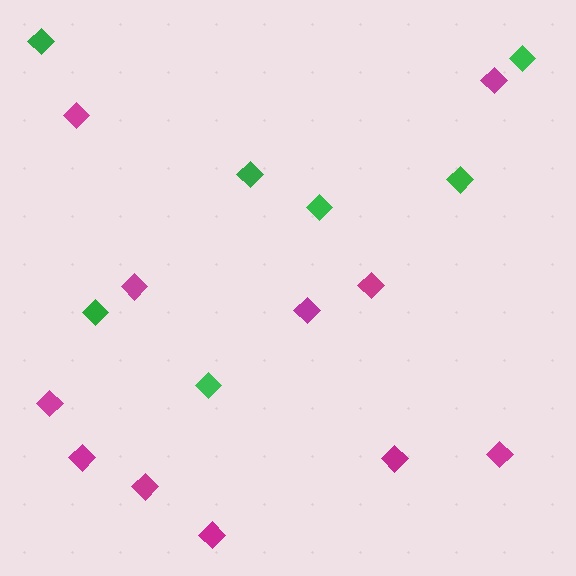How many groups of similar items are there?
There are 2 groups: one group of green diamonds (7) and one group of magenta diamonds (11).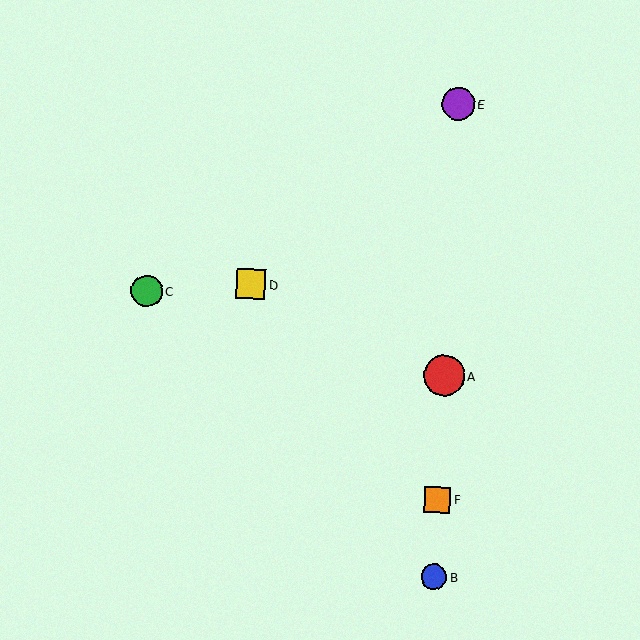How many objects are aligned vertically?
4 objects (A, B, E, F) are aligned vertically.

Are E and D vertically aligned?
No, E is at x≈458 and D is at x≈251.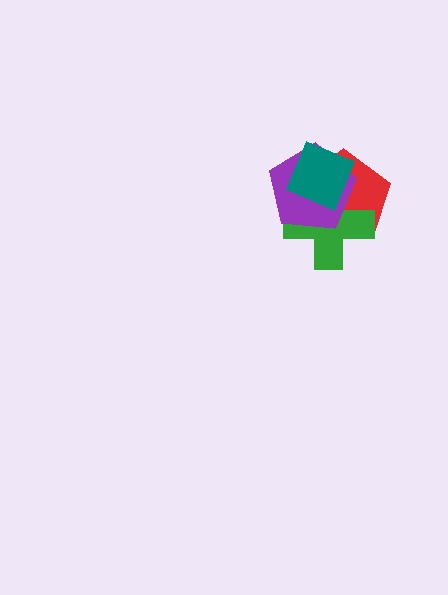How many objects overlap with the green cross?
3 objects overlap with the green cross.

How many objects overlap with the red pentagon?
3 objects overlap with the red pentagon.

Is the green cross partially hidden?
Yes, it is partially covered by another shape.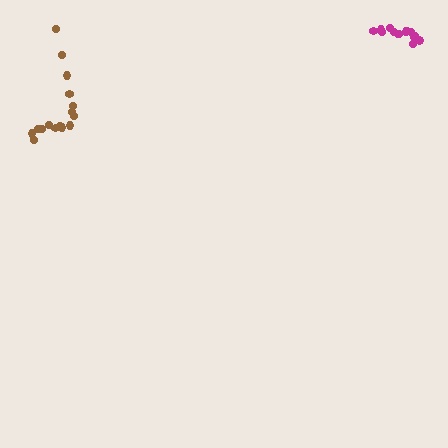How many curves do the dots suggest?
There are 2 distinct paths.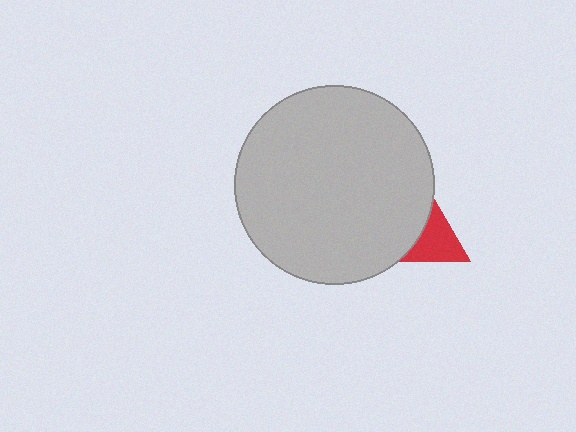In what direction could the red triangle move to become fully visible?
The red triangle could move right. That would shift it out from behind the light gray circle entirely.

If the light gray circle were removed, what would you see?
You would see the complete red triangle.